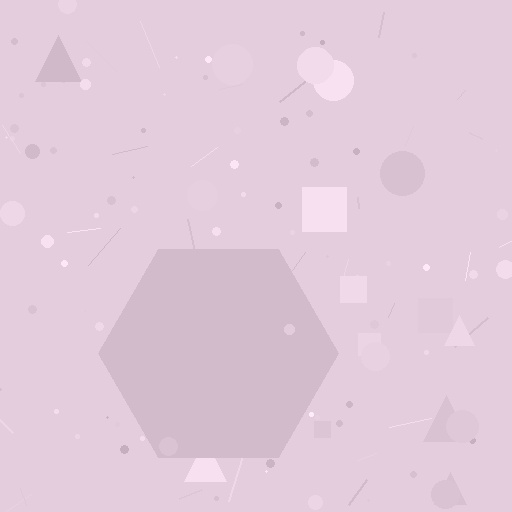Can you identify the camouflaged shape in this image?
The camouflaged shape is a hexagon.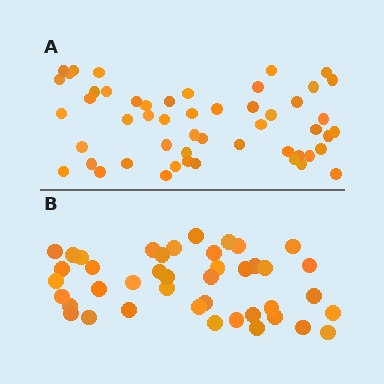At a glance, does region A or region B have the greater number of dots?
Region A (the top region) has more dots.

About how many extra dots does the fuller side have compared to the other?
Region A has roughly 10 or so more dots than region B.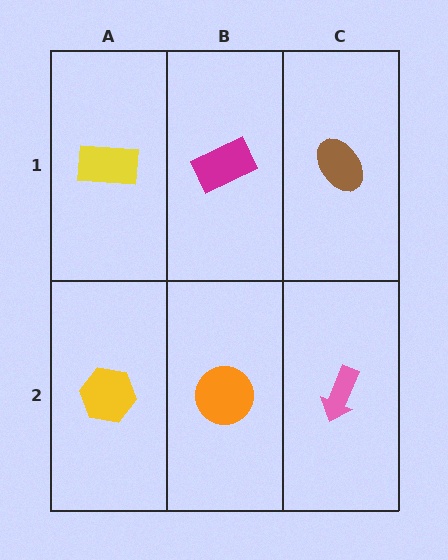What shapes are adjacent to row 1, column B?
An orange circle (row 2, column B), a yellow rectangle (row 1, column A), a brown ellipse (row 1, column C).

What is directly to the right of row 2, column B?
A pink arrow.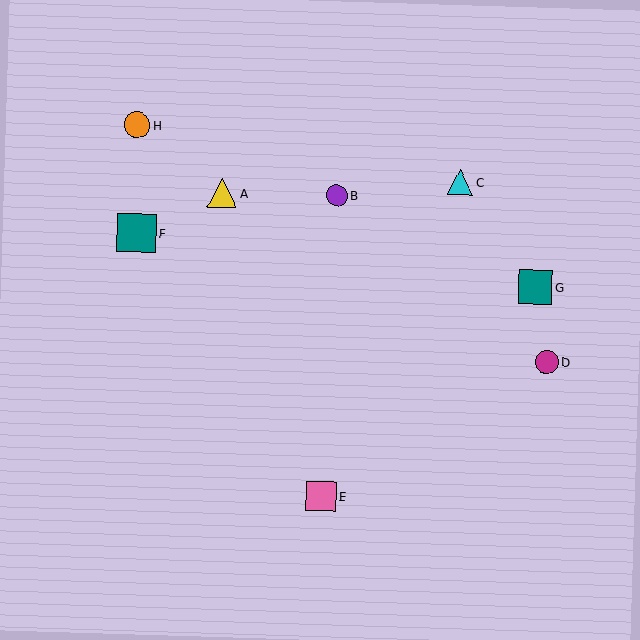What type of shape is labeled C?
Shape C is a cyan triangle.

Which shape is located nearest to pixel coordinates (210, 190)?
The yellow triangle (labeled A) at (222, 193) is nearest to that location.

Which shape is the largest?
The teal square (labeled F) is the largest.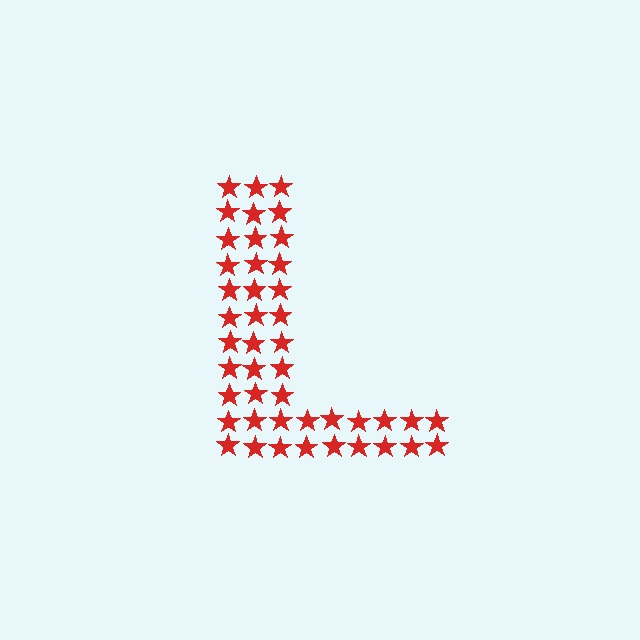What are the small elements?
The small elements are stars.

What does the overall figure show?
The overall figure shows the letter L.